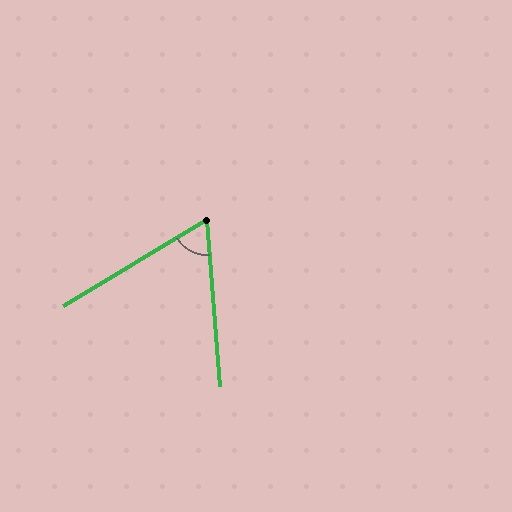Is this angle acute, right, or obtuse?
It is acute.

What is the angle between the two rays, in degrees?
Approximately 63 degrees.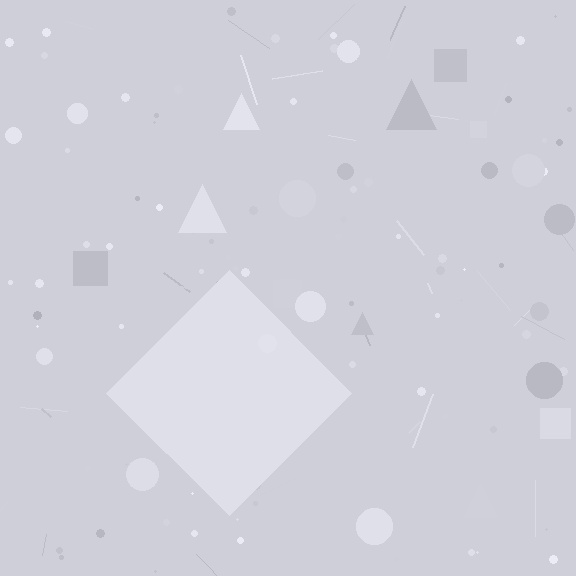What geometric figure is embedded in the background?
A diamond is embedded in the background.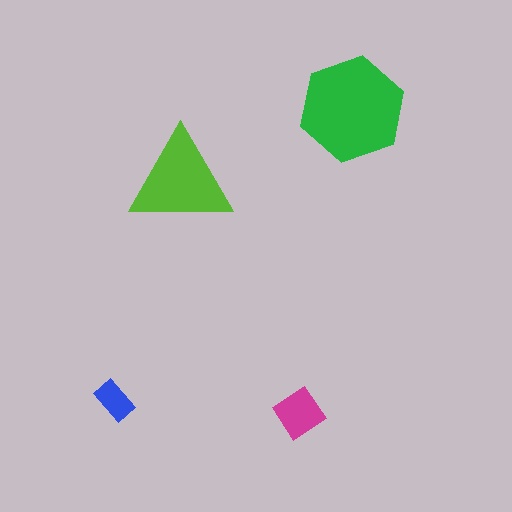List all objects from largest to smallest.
The green hexagon, the lime triangle, the magenta diamond, the blue rectangle.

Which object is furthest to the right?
The green hexagon is rightmost.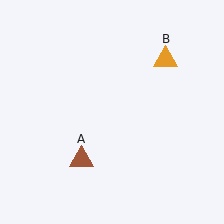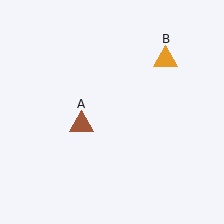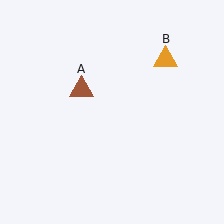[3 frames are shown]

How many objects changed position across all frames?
1 object changed position: brown triangle (object A).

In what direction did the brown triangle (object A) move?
The brown triangle (object A) moved up.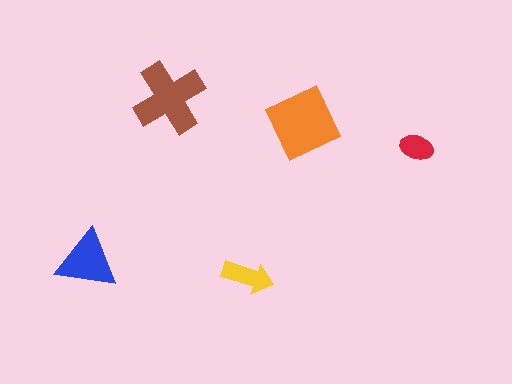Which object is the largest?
The orange diamond.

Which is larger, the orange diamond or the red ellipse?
The orange diamond.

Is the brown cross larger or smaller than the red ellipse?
Larger.